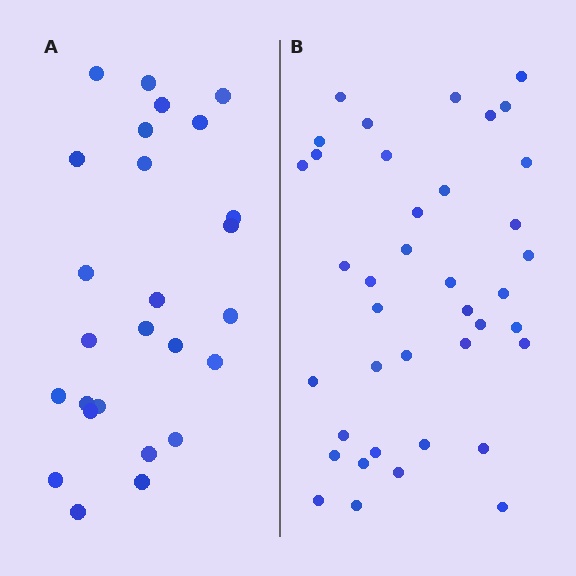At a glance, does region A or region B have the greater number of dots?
Region B (the right region) has more dots.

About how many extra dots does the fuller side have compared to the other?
Region B has approximately 15 more dots than region A.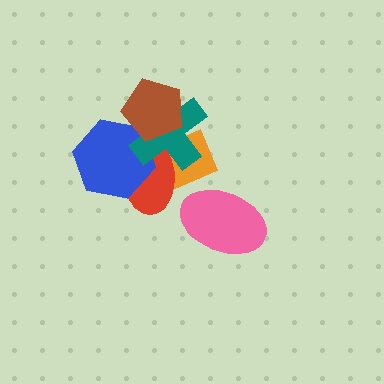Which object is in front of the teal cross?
The brown pentagon is in front of the teal cross.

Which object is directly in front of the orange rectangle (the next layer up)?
The red ellipse is directly in front of the orange rectangle.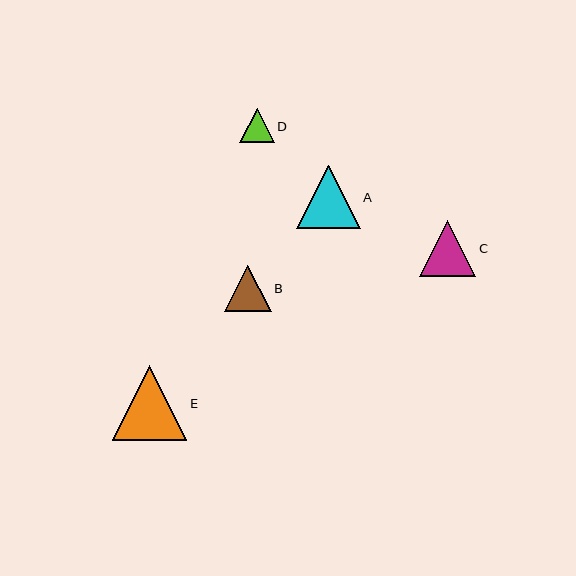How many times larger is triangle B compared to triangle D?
Triangle B is approximately 1.3 times the size of triangle D.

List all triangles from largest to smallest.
From largest to smallest: E, A, C, B, D.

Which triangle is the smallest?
Triangle D is the smallest with a size of approximately 34 pixels.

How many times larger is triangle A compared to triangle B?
Triangle A is approximately 1.4 times the size of triangle B.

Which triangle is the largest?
Triangle E is the largest with a size of approximately 74 pixels.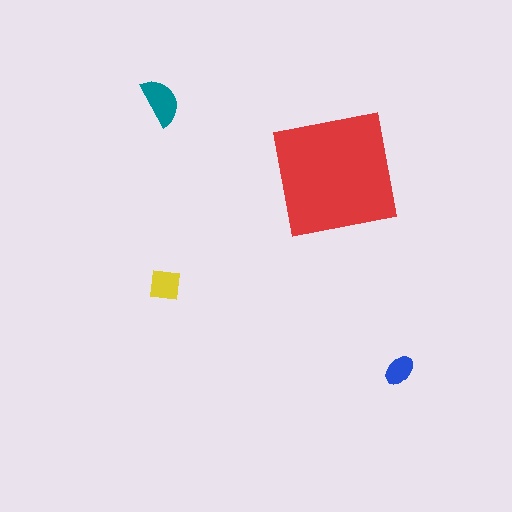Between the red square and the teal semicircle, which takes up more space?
The red square.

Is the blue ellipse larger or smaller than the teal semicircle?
Smaller.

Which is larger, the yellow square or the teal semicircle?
The teal semicircle.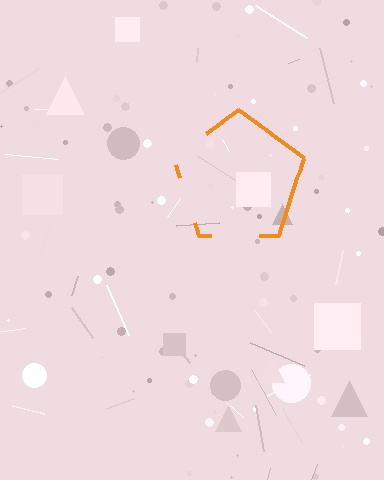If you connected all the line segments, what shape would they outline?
They would outline a pentagon.